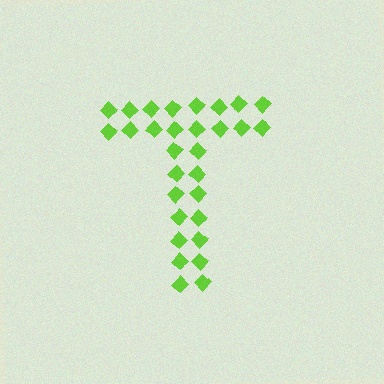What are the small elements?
The small elements are diamonds.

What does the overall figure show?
The overall figure shows the letter T.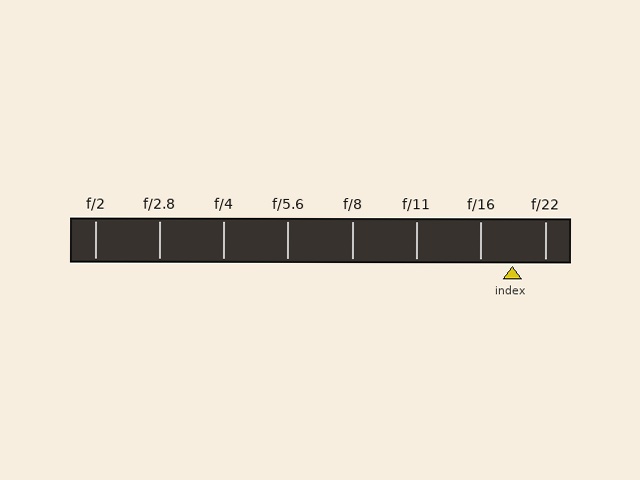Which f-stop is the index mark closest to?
The index mark is closest to f/22.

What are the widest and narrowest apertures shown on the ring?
The widest aperture shown is f/2 and the narrowest is f/22.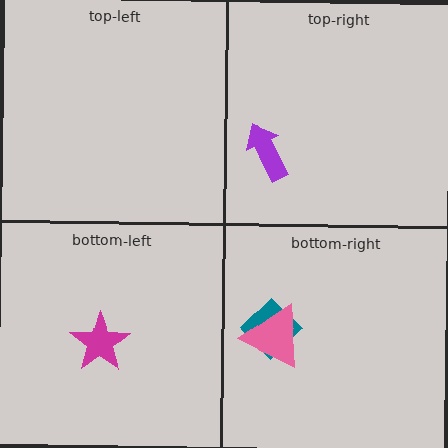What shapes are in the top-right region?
The purple arrow.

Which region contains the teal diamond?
The bottom-right region.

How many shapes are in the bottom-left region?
1.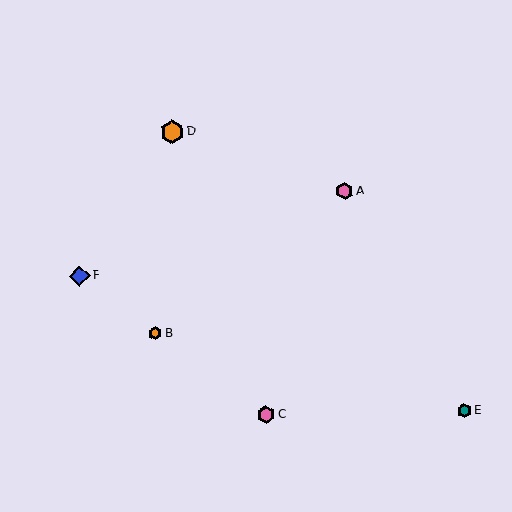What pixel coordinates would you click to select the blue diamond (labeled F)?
Click at (80, 276) to select the blue diamond F.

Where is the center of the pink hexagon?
The center of the pink hexagon is at (344, 191).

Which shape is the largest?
The orange hexagon (labeled D) is the largest.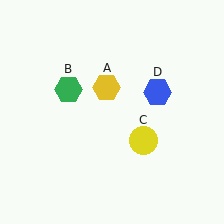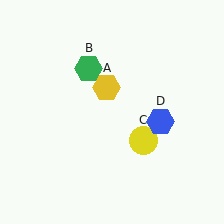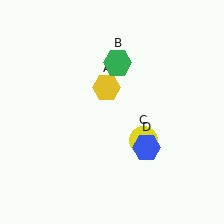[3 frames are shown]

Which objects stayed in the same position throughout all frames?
Yellow hexagon (object A) and yellow circle (object C) remained stationary.